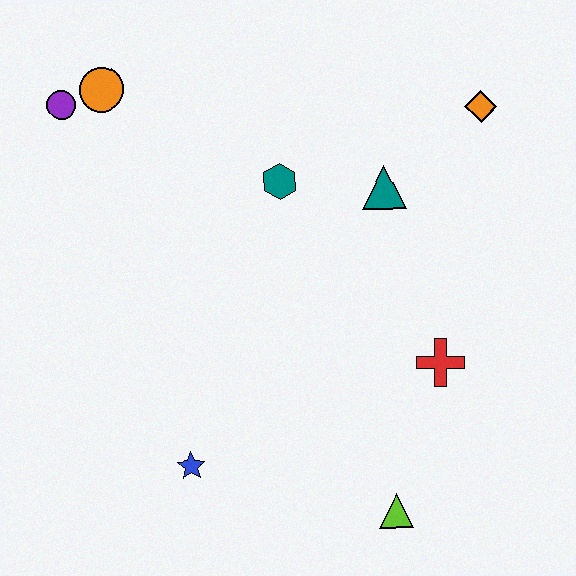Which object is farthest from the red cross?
The purple circle is farthest from the red cross.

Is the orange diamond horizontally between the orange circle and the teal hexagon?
No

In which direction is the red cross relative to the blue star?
The red cross is to the right of the blue star.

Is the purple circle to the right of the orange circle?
No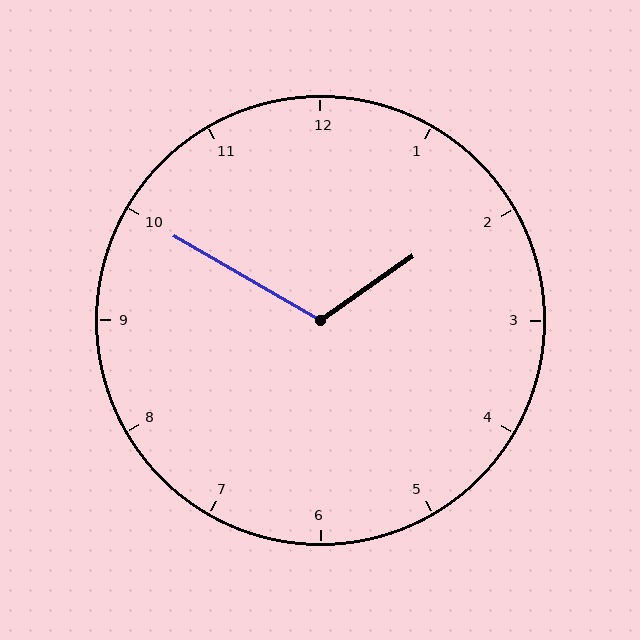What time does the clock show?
1:50.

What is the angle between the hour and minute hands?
Approximately 115 degrees.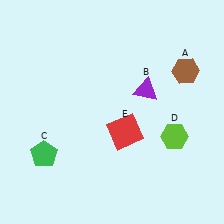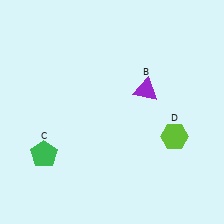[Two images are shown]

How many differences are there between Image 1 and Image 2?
There are 2 differences between the two images.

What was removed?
The brown hexagon (A), the red square (E) were removed in Image 2.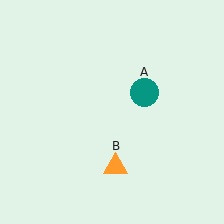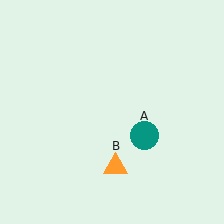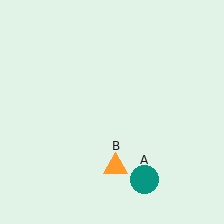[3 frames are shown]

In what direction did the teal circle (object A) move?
The teal circle (object A) moved down.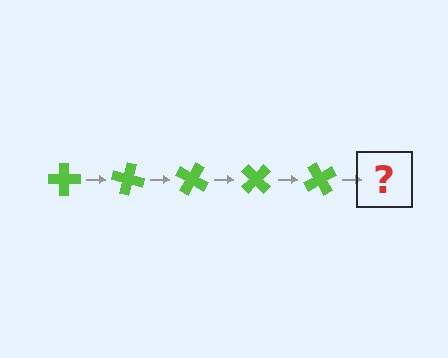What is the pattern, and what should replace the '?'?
The pattern is that the cross rotates 15 degrees each step. The '?' should be a lime cross rotated 75 degrees.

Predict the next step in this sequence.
The next step is a lime cross rotated 75 degrees.